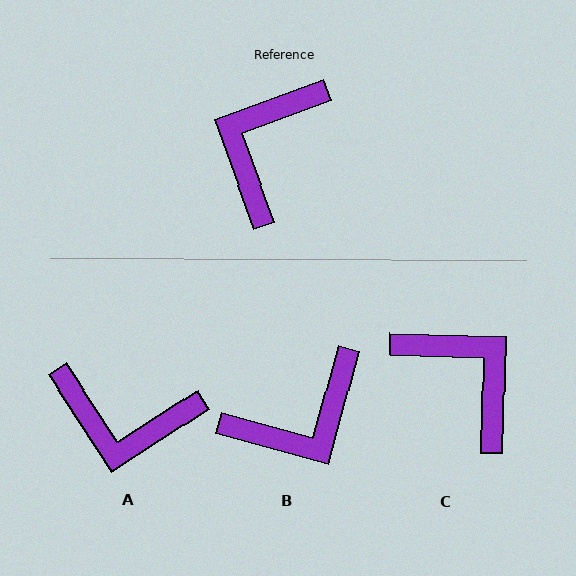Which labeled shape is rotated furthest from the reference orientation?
B, about 145 degrees away.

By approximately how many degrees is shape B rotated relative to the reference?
Approximately 145 degrees counter-clockwise.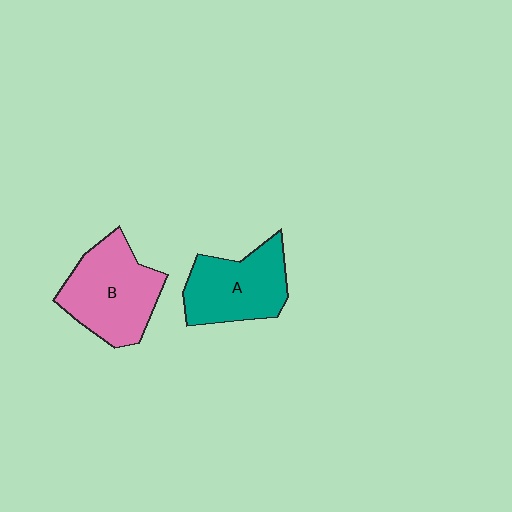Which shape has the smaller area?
Shape A (teal).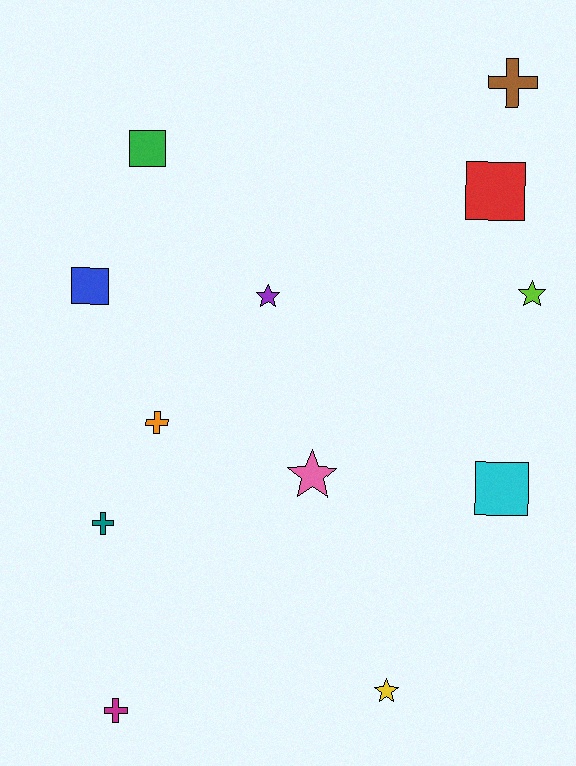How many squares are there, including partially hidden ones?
There are 4 squares.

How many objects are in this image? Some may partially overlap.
There are 12 objects.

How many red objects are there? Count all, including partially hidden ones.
There is 1 red object.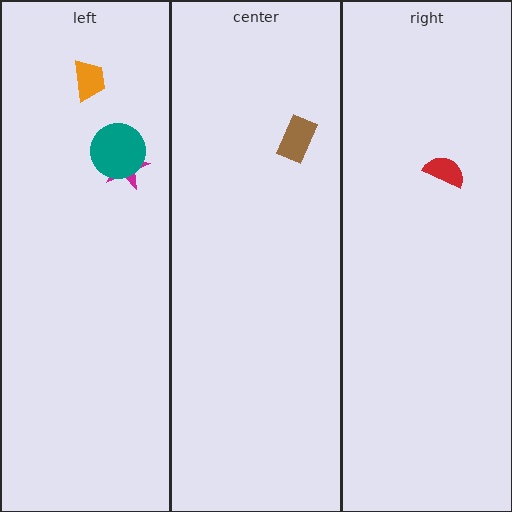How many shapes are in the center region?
1.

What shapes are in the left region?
The magenta star, the teal circle, the orange trapezoid.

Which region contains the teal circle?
The left region.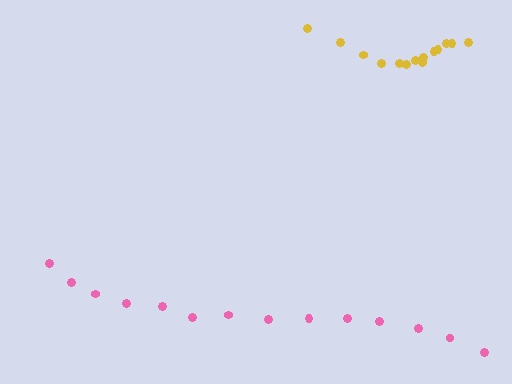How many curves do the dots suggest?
There are 2 distinct paths.